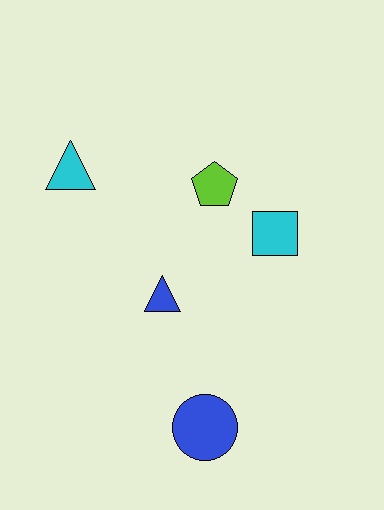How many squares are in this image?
There is 1 square.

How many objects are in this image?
There are 5 objects.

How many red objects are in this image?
There are no red objects.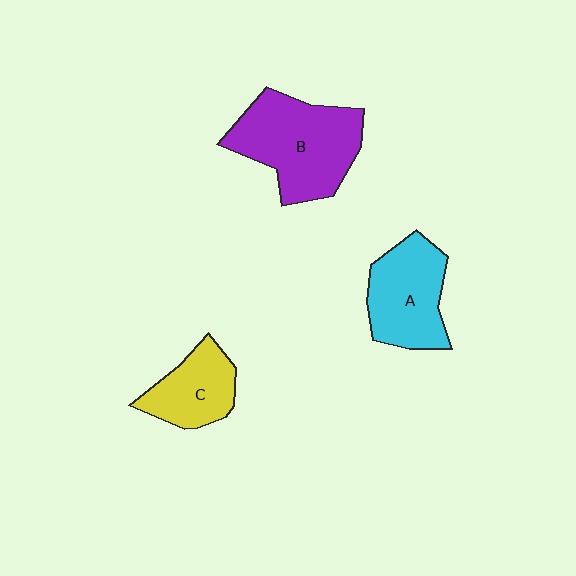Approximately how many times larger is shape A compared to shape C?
Approximately 1.3 times.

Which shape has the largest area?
Shape B (purple).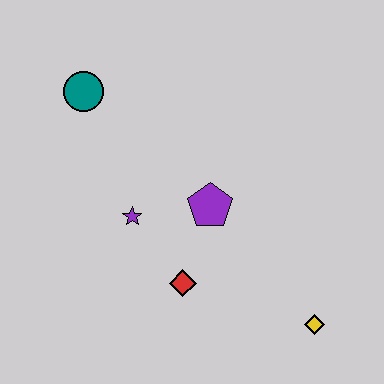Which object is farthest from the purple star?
The yellow diamond is farthest from the purple star.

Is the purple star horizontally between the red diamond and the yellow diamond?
No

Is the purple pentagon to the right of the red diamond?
Yes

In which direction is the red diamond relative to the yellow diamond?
The red diamond is to the left of the yellow diamond.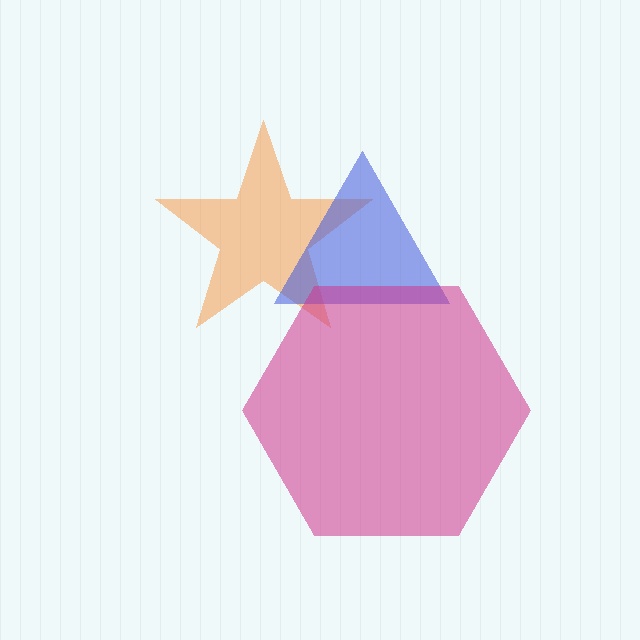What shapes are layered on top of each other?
The layered shapes are: an orange star, a blue triangle, a magenta hexagon.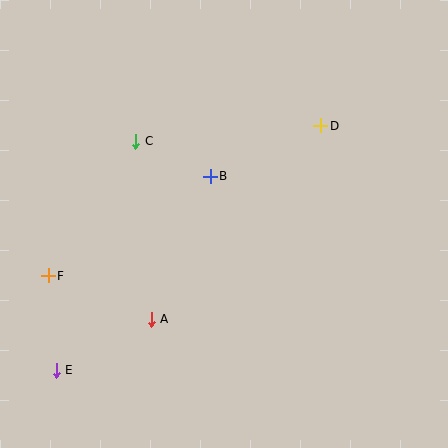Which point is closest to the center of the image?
Point B at (210, 176) is closest to the center.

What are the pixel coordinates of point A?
Point A is at (151, 319).